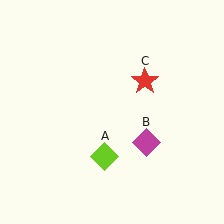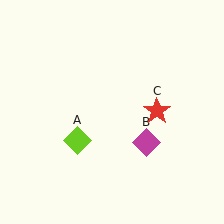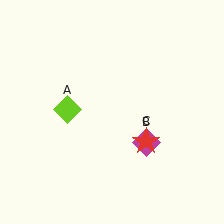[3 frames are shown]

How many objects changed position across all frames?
2 objects changed position: lime diamond (object A), red star (object C).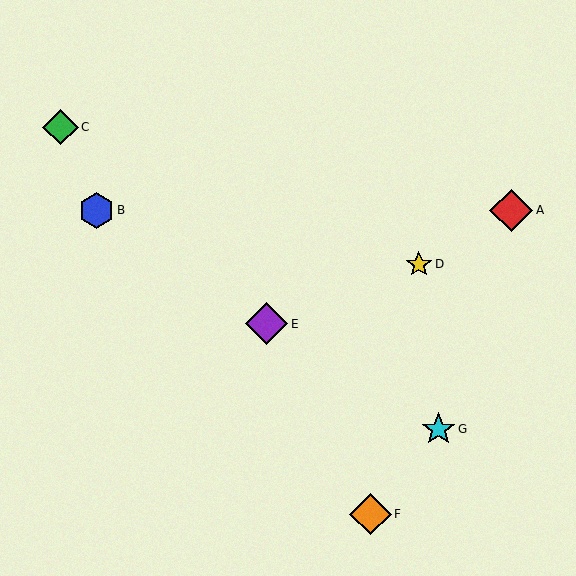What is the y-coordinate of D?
Object D is at y≈264.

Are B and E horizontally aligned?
No, B is at y≈210 and E is at y≈324.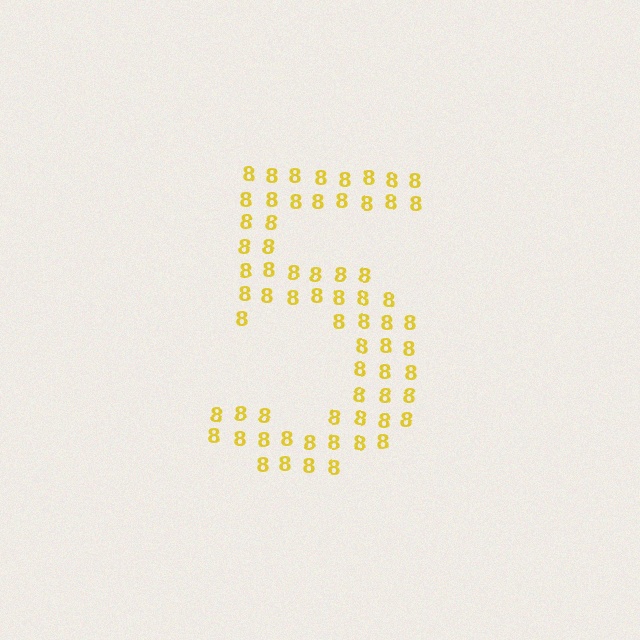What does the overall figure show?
The overall figure shows the digit 5.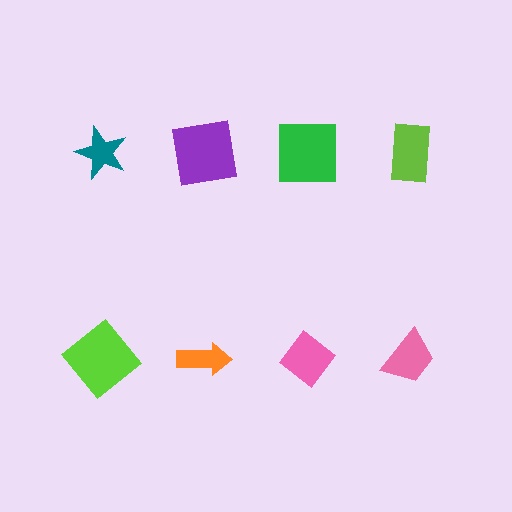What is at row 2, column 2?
An orange arrow.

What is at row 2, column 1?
A lime diamond.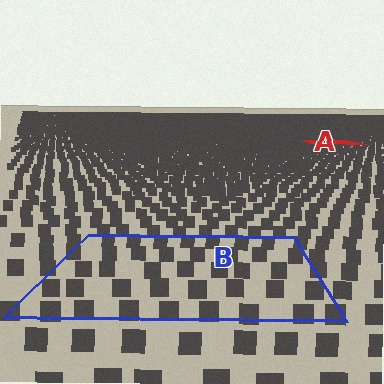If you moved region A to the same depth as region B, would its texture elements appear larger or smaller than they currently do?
They would appear larger. At a closer depth, the same texture elements are projected at a bigger on-screen size.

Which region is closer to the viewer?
Region B is closer. The texture elements there are larger and more spread out.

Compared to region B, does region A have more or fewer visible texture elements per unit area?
Region A has more texture elements per unit area — they are packed more densely because it is farther away.